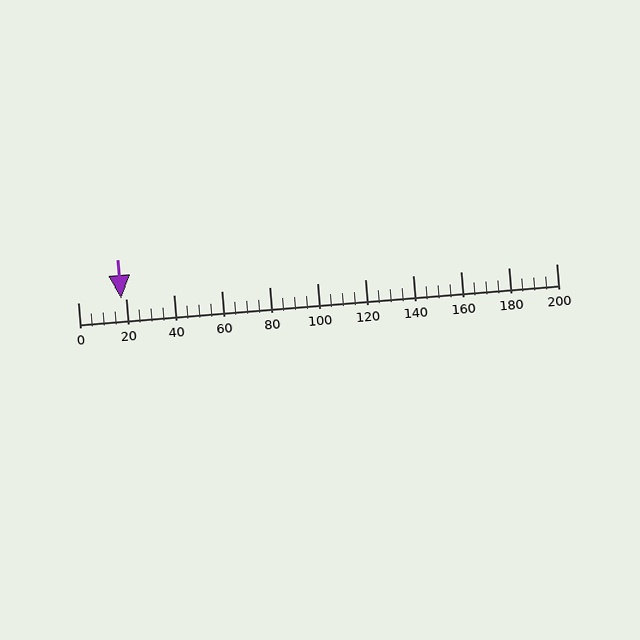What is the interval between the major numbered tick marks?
The major tick marks are spaced 20 units apart.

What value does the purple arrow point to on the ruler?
The purple arrow points to approximately 18.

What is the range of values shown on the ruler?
The ruler shows values from 0 to 200.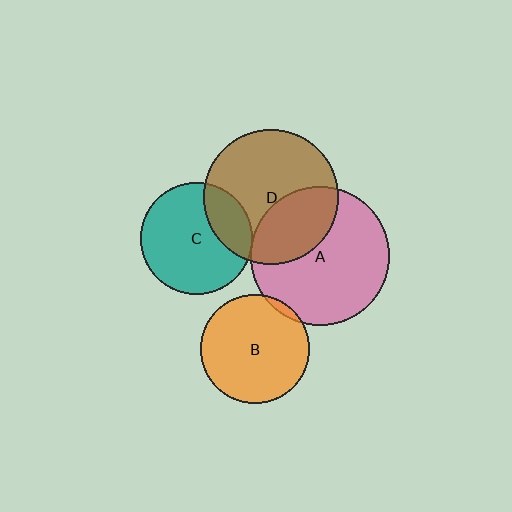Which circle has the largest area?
Circle A (pink).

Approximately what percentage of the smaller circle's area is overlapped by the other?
Approximately 5%.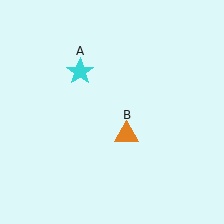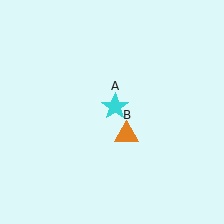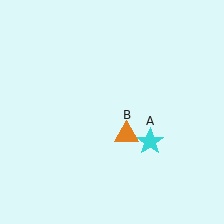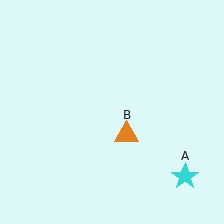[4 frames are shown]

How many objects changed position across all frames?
1 object changed position: cyan star (object A).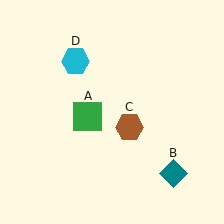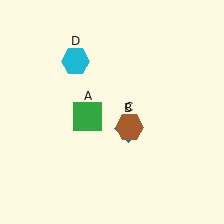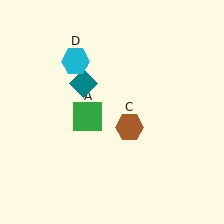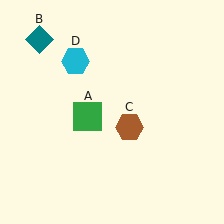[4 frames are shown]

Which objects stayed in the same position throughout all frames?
Green square (object A) and brown hexagon (object C) and cyan hexagon (object D) remained stationary.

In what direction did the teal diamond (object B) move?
The teal diamond (object B) moved up and to the left.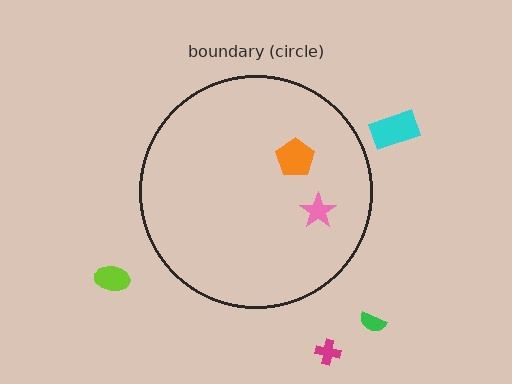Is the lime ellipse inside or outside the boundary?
Outside.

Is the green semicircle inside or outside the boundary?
Outside.